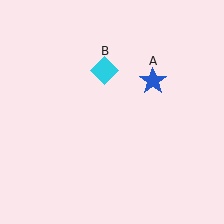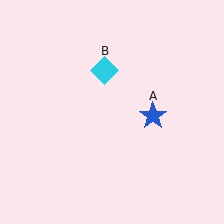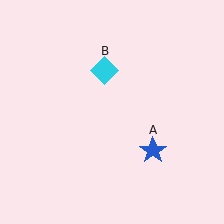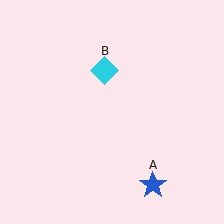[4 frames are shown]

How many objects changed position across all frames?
1 object changed position: blue star (object A).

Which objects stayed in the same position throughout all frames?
Cyan diamond (object B) remained stationary.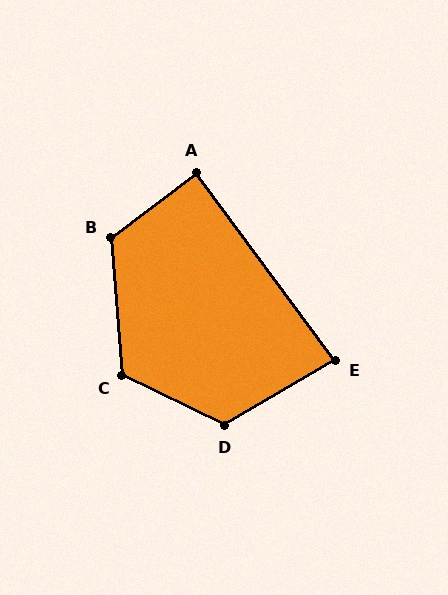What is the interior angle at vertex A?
Approximately 89 degrees (approximately right).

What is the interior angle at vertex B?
Approximately 123 degrees (obtuse).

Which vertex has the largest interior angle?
D, at approximately 123 degrees.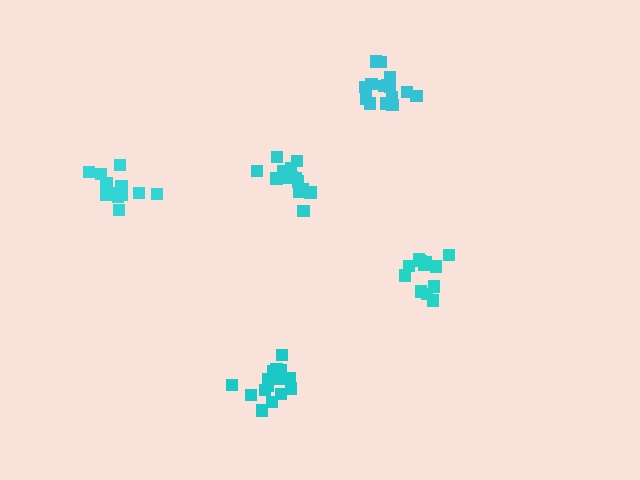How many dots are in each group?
Group 1: 12 dots, Group 2: 12 dots, Group 3: 17 dots, Group 4: 16 dots, Group 5: 16 dots (73 total).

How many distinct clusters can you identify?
There are 5 distinct clusters.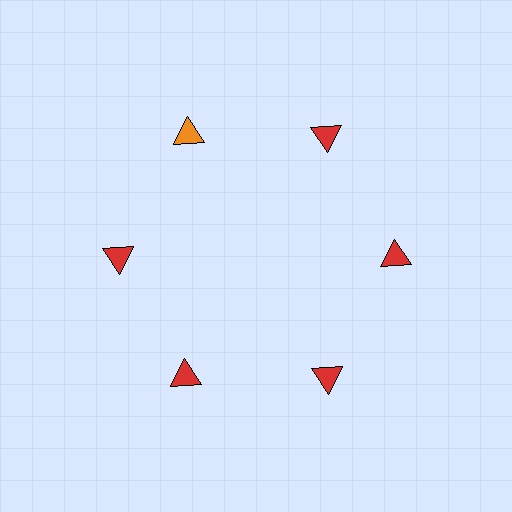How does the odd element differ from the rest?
It has a different color: orange instead of red.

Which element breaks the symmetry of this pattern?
The orange triangle at roughly the 11 o'clock position breaks the symmetry. All other shapes are red triangles.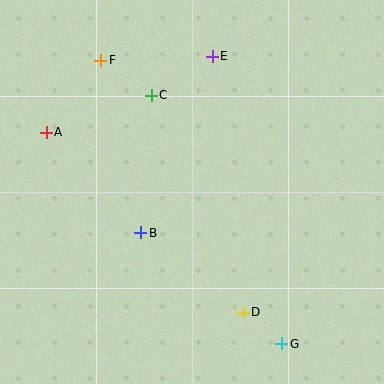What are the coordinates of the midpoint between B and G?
The midpoint between B and G is at (211, 288).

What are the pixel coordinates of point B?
Point B is at (141, 233).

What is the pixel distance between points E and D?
The distance between E and D is 258 pixels.